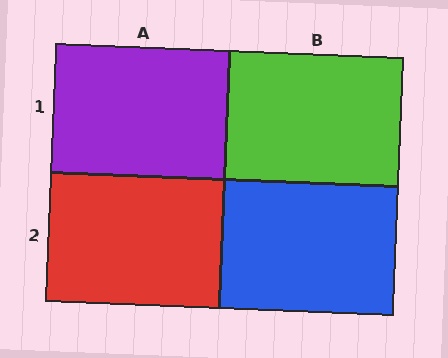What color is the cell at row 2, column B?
Blue.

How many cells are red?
1 cell is red.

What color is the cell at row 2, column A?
Red.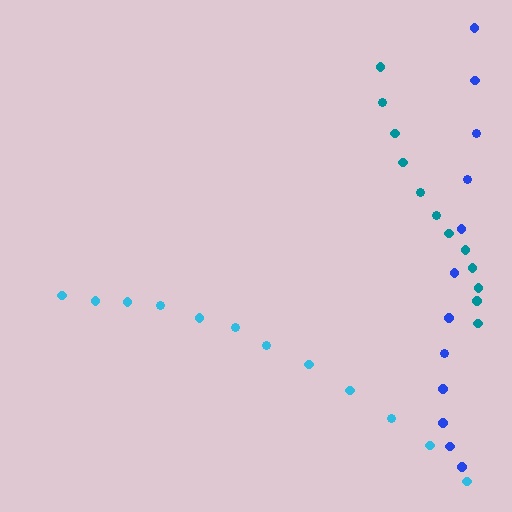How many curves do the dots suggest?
There are 3 distinct paths.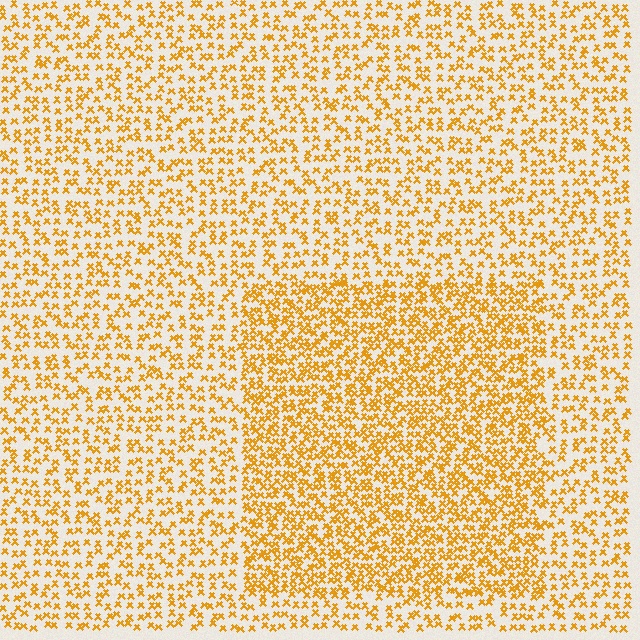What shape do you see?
I see a rectangle.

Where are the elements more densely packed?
The elements are more densely packed inside the rectangle boundary.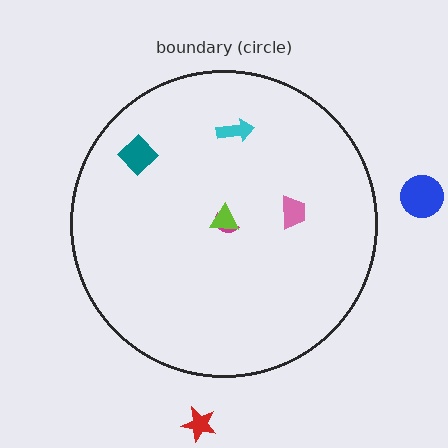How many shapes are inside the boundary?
5 inside, 2 outside.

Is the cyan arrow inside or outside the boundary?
Inside.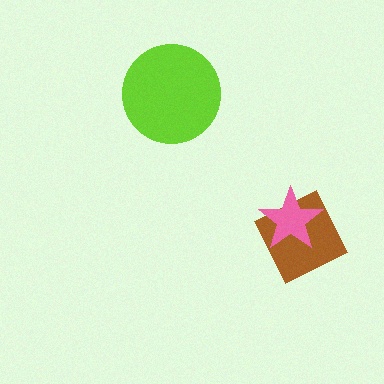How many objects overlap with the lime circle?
0 objects overlap with the lime circle.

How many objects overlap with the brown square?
1 object overlaps with the brown square.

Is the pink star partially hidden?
No, no other shape covers it.